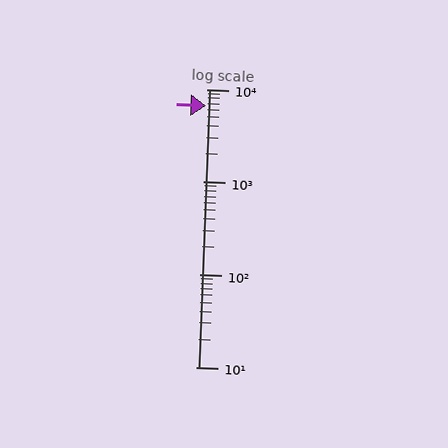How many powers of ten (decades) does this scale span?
The scale spans 3 decades, from 10 to 10000.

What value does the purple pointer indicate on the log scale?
The pointer indicates approximately 6600.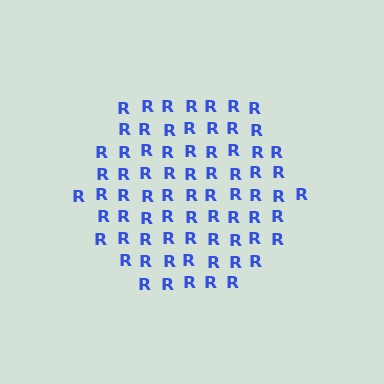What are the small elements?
The small elements are letter R's.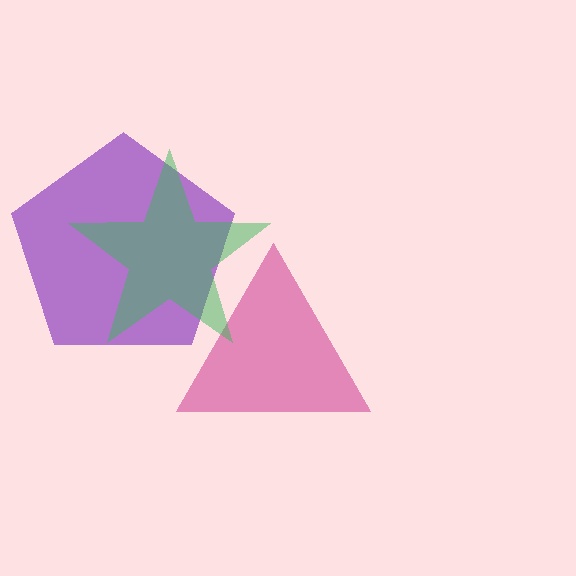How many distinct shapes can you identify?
There are 3 distinct shapes: a purple pentagon, a magenta triangle, a green star.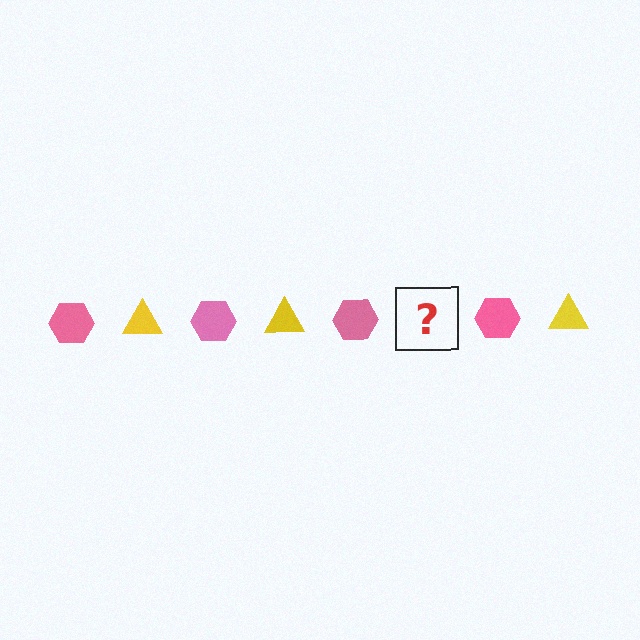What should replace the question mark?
The question mark should be replaced with a yellow triangle.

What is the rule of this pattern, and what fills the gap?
The rule is that the pattern alternates between pink hexagon and yellow triangle. The gap should be filled with a yellow triangle.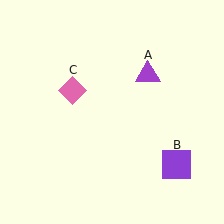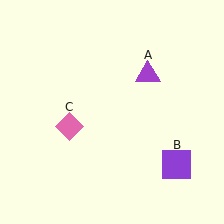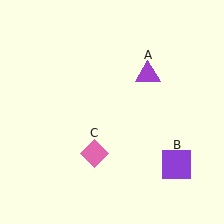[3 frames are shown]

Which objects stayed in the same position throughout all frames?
Purple triangle (object A) and purple square (object B) remained stationary.